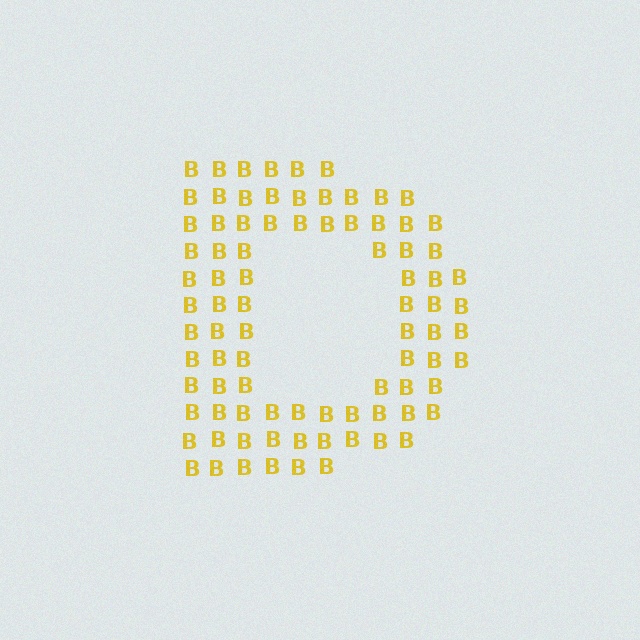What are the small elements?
The small elements are letter B's.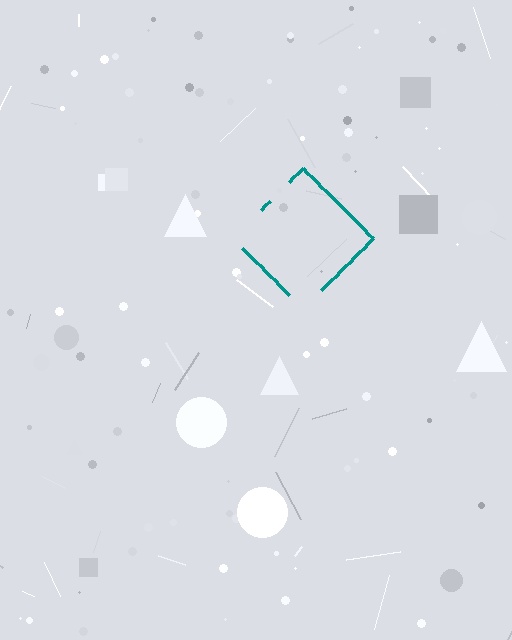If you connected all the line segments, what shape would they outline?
They would outline a diamond.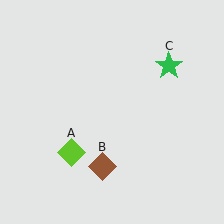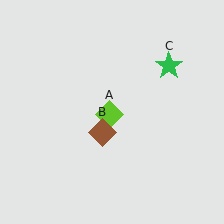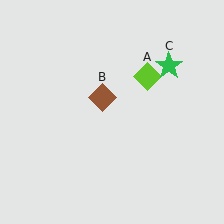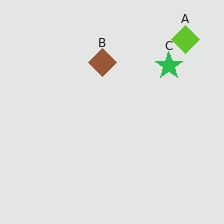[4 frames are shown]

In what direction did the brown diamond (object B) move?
The brown diamond (object B) moved up.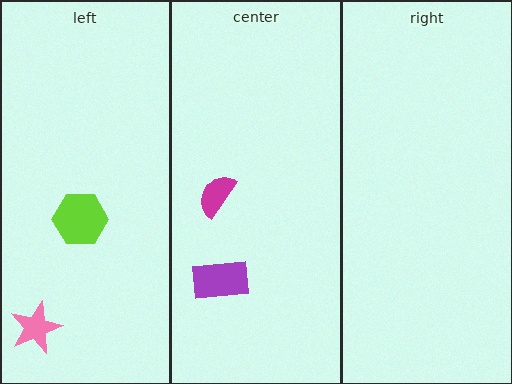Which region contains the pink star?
The left region.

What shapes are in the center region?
The magenta semicircle, the purple rectangle.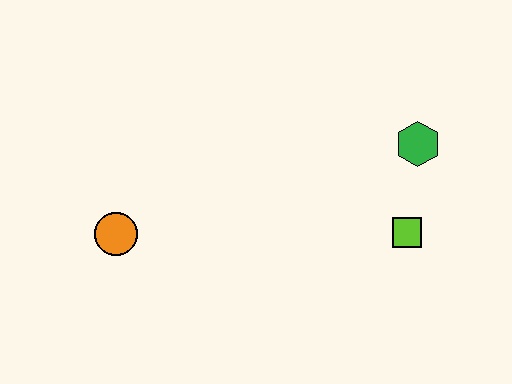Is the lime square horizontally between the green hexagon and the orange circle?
Yes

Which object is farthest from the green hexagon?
The orange circle is farthest from the green hexagon.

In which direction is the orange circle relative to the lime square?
The orange circle is to the left of the lime square.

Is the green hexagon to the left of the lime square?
No